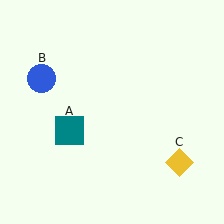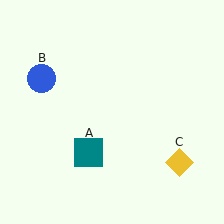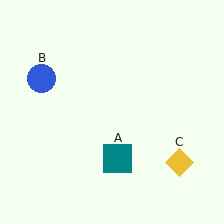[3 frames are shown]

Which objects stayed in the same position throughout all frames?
Blue circle (object B) and yellow diamond (object C) remained stationary.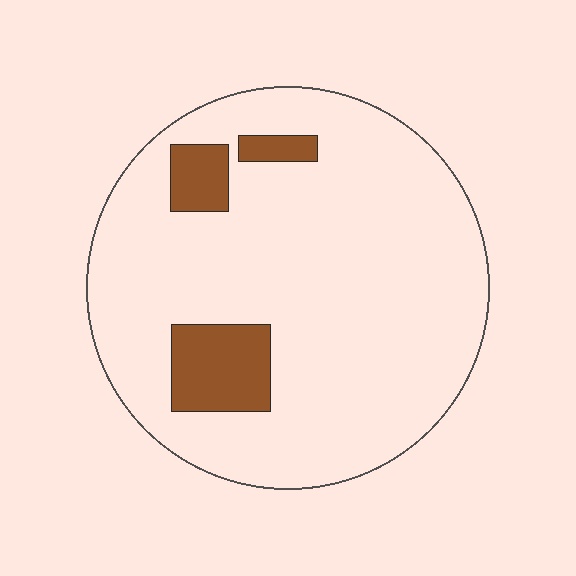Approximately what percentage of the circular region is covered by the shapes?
Approximately 10%.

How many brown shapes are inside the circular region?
3.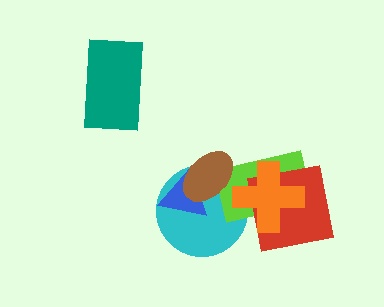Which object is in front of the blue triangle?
The brown ellipse is in front of the blue triangle.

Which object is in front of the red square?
The orange cross is in front of the red square.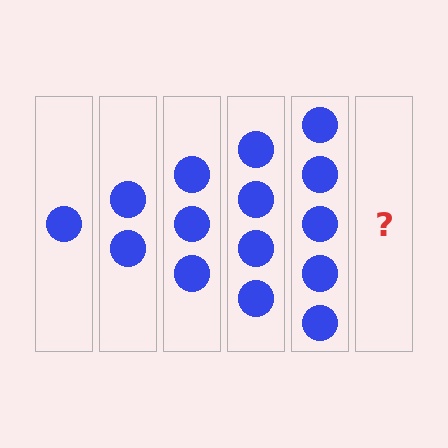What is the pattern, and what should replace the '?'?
The pattern is that each step adds one more circle. The '?' should be 6 circles.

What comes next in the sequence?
The next element should be 6 circles.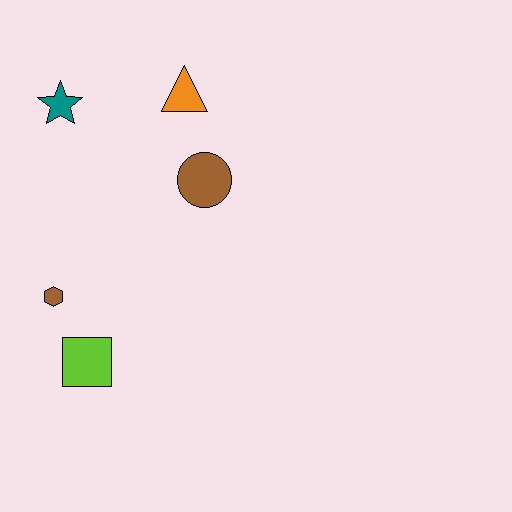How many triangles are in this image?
There is 1 triangle.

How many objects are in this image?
There are 5 objects.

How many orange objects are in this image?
There is 1 orange object.